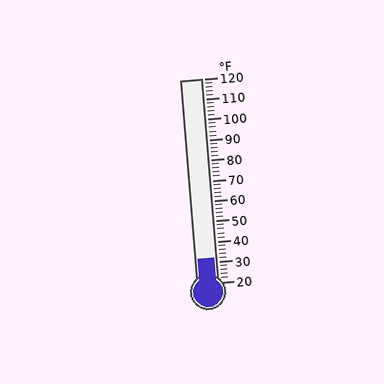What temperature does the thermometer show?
The thermometer shows approximately 32°F.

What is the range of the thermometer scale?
The thermometer scale ranges from 20°F to 120°F.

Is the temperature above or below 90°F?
The temperature is below 90°F.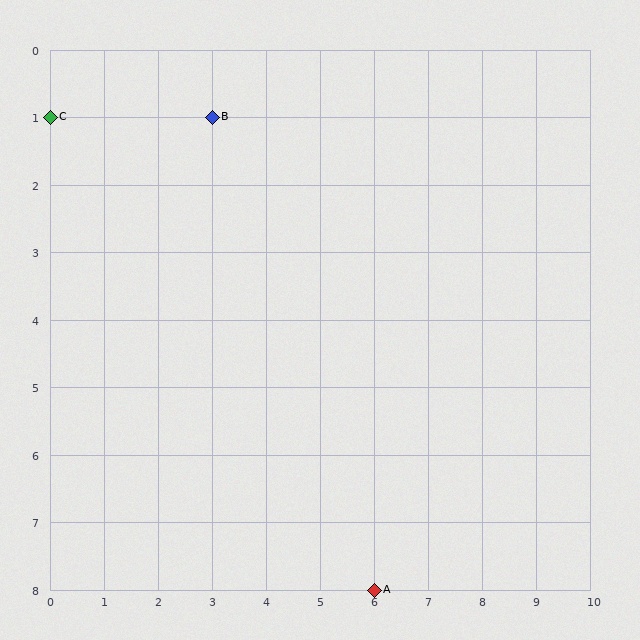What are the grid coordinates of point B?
Point B is at grid coordinates (3, 1).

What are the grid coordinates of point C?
Point C is at grid coordinates (0, 1).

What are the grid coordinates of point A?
Point A is at grid coordinates (6, 8).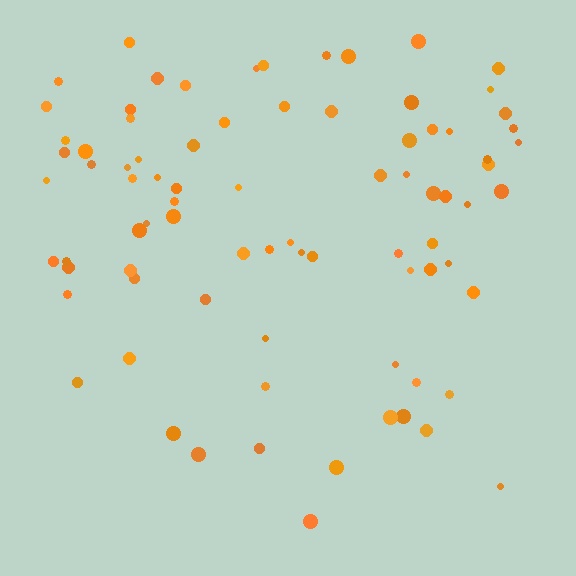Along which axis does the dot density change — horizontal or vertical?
Vertical.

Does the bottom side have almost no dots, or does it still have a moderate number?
Still a moderate number, just noticeably fewer than the top.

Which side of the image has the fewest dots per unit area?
The bottom.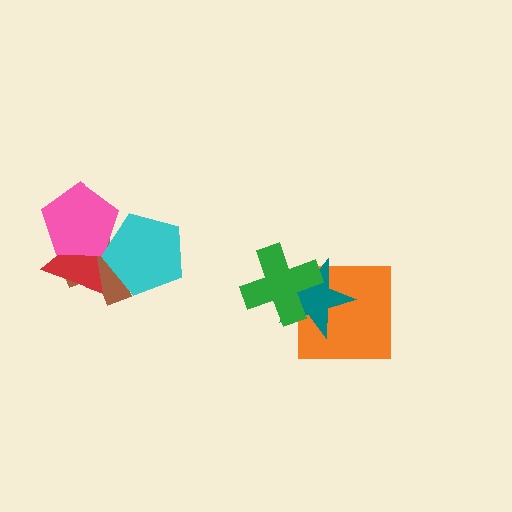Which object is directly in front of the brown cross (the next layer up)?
The red triangle is directly in front of the brown cross.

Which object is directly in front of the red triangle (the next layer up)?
The pink pentagon is directly in front of the red triangle.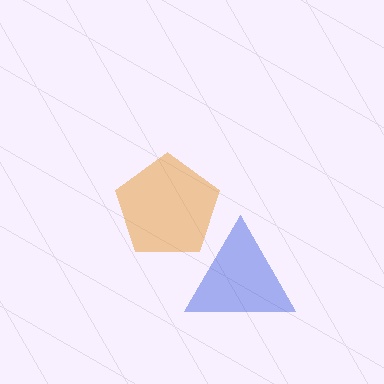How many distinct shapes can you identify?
There are 2 distinct shapes: an orange pentagon, a blue triangle.